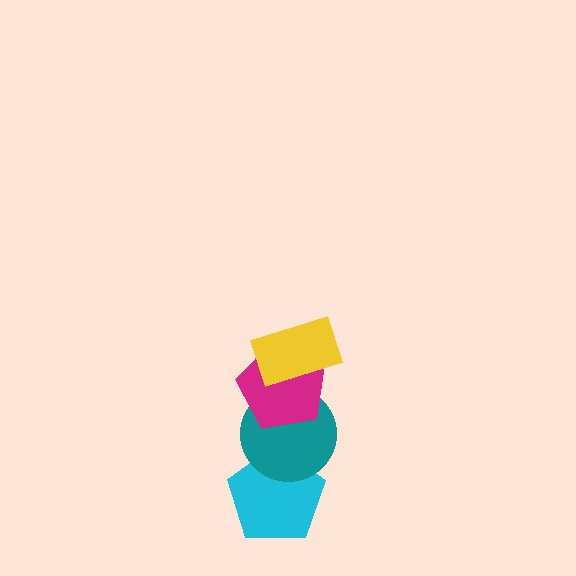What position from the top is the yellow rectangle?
The yellow rectangle is 1st from the top.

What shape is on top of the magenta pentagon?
The yellow rectangle is on top of the magenta pentagon.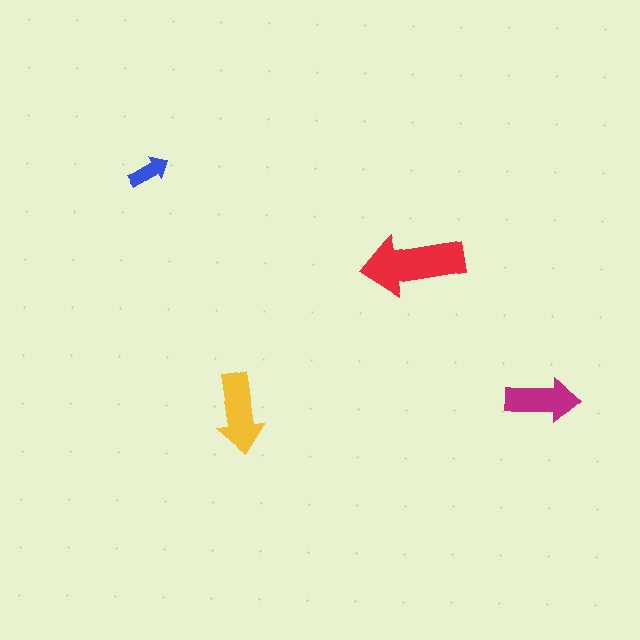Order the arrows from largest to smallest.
the red one, the yellow one, the magenta one, the blue one.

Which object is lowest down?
The yellow arrow is bottommost.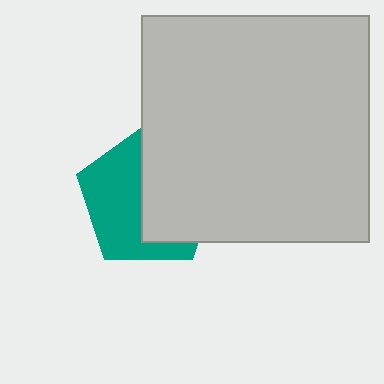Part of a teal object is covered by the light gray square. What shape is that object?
It is a pentagon.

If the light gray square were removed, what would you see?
You would see the complete teal pentagon.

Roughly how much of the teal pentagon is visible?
About half of it is visible (roughly 49%).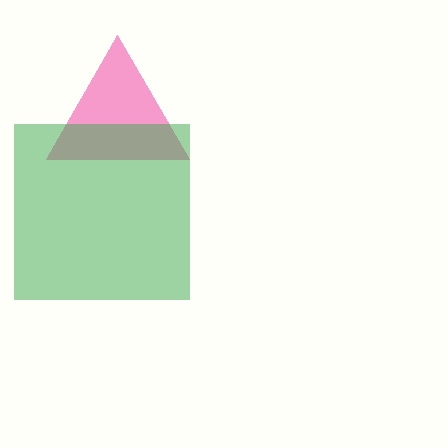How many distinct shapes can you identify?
There are 2 distinct shapes: a pink triangle, a green square.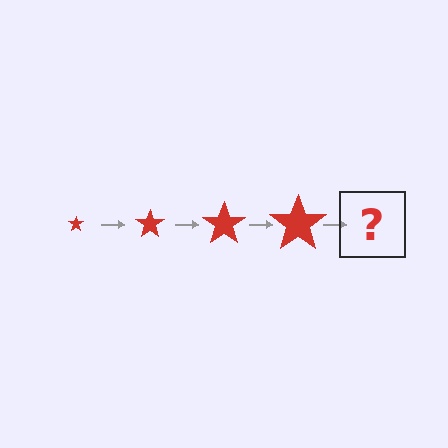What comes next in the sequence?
The next element should be a red star, larger than the previous one.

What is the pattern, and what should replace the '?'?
The pattern is that the star gets progressively larger each step. The '?' should be a red star, larger than the previous one.